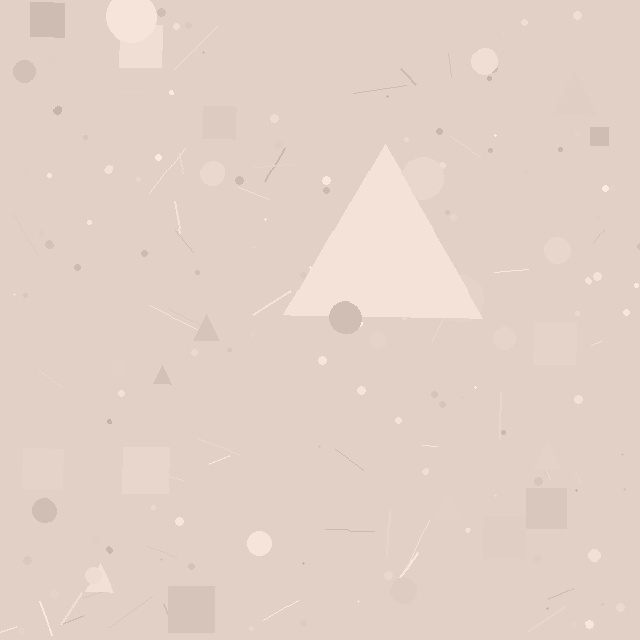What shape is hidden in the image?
A triangle is hidden in the image.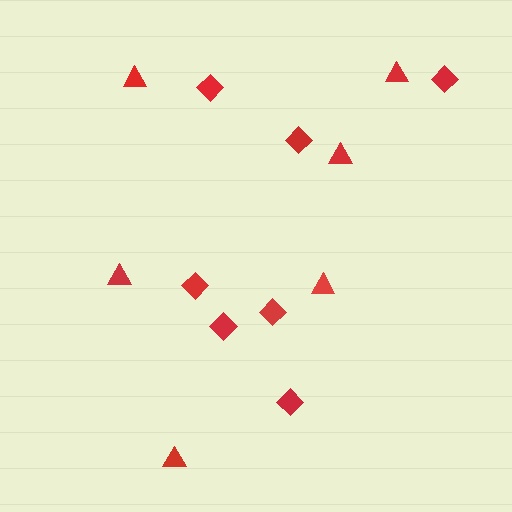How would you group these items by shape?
There are 2 groups: one group of diamonds (7) and one group of triangles (6).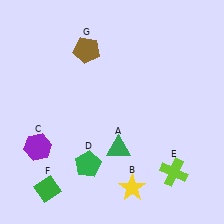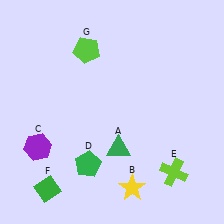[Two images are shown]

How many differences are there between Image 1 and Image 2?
There is 1 difference between the two images.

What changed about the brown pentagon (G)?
In Image 1, G is brown. In Image 2, it changed to lime.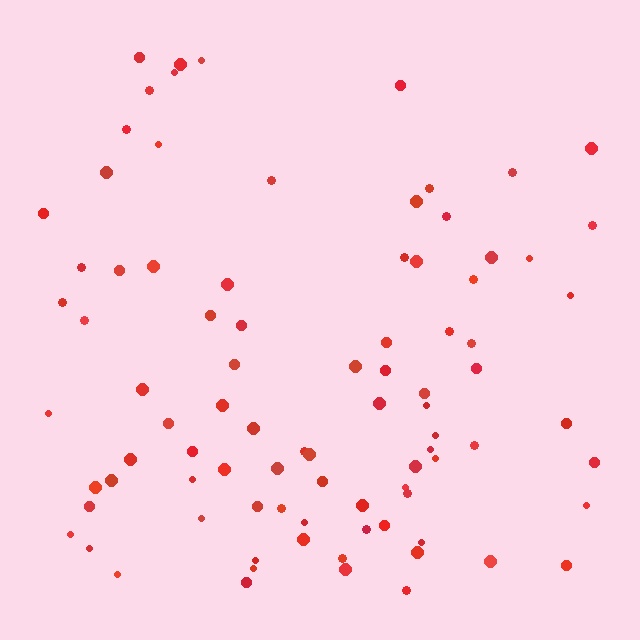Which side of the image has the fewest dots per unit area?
The top.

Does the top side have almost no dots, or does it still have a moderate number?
Still a moderate number, just noticeably fewer than the bottom.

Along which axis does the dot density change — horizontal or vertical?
Vertical.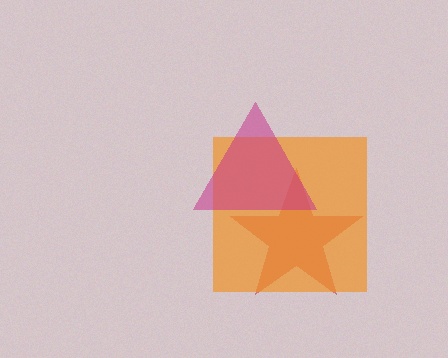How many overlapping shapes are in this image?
There are 3 overlapping shapes in the image.